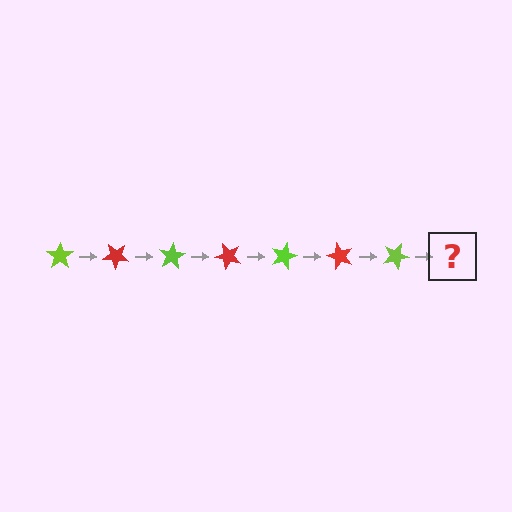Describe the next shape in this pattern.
It should be a red star, rotated 280 degrees from the start.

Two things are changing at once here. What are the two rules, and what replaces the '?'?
The two rules are that it rotates 40 degrees each step and the color cycles through lime and red. The '?' should be a red star, rotated 280 degrees from the start.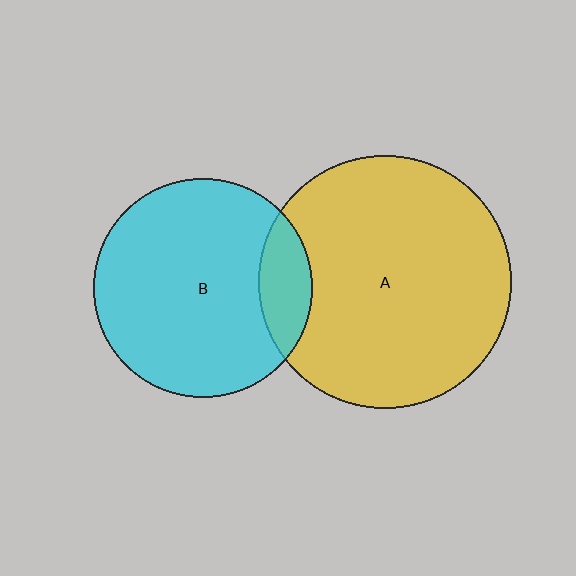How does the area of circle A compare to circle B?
Approximately 1.3 times.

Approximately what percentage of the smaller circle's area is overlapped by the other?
Approximately 15%.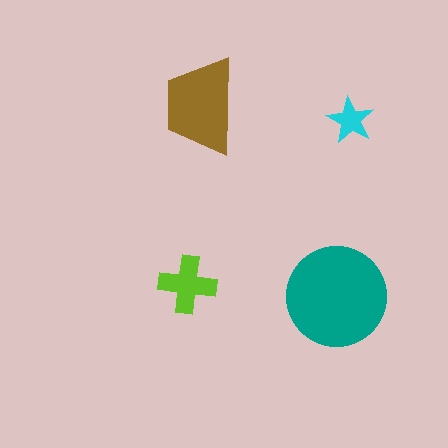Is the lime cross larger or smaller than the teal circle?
Smaller.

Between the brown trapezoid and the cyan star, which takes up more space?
The brown trapezoid.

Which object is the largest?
The teal circle.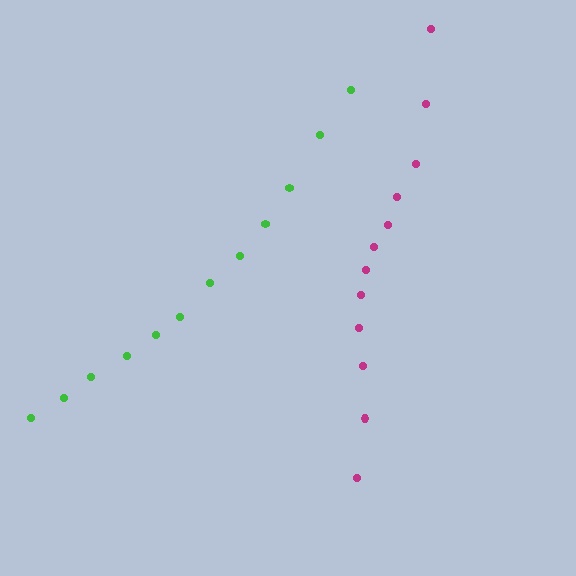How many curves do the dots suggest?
There are 2 distinct paths.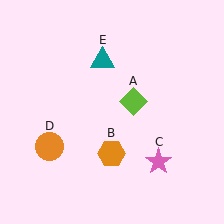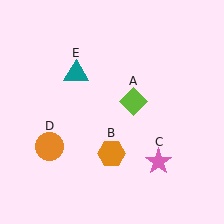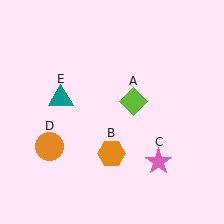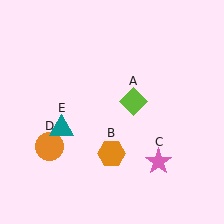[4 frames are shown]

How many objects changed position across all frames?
1 object changed position: teal triangle (object E).